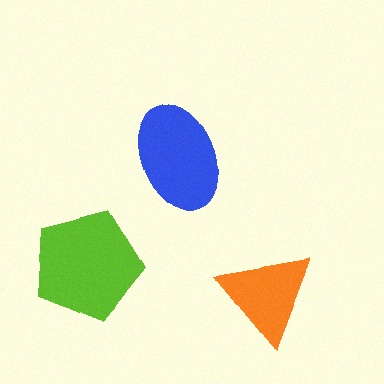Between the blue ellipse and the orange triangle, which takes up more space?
The blue ellipse.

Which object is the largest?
The lime pentagon.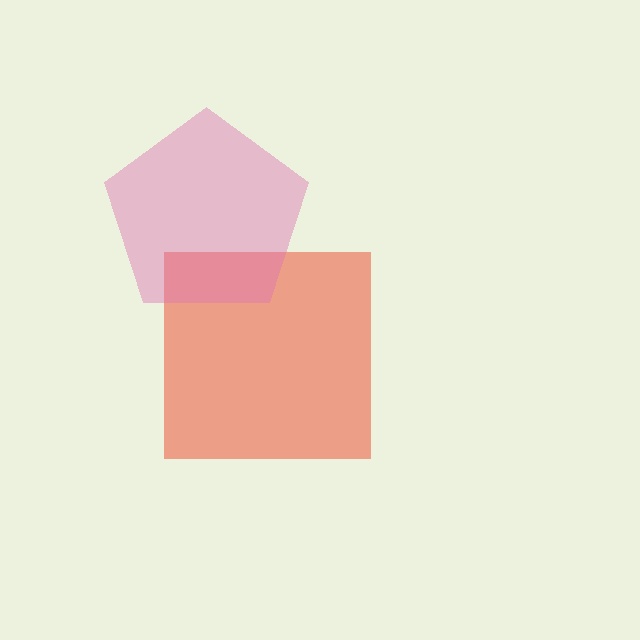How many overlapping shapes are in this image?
There are 2 overlapping shapes in the image.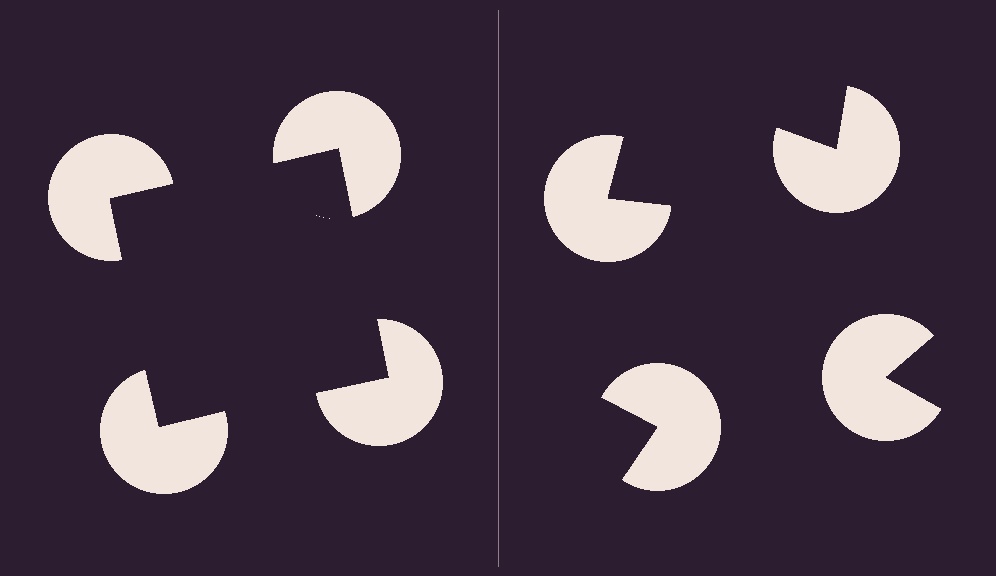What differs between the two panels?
The pac-man discs are positioned identically on both sides; only the wedge orientations differ. On the left they align to a square; on the right they are misaligned.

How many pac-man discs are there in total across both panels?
8 — 4 on each side.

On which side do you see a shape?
An illusory square appears on the left side. On the right side the wedge cuts are rotated, so no coherent shape forms.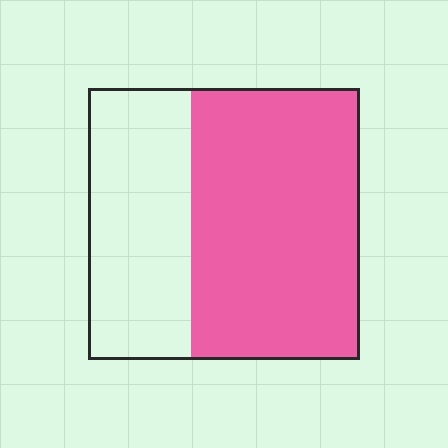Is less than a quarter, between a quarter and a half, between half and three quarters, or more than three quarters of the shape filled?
Between half and three quarters.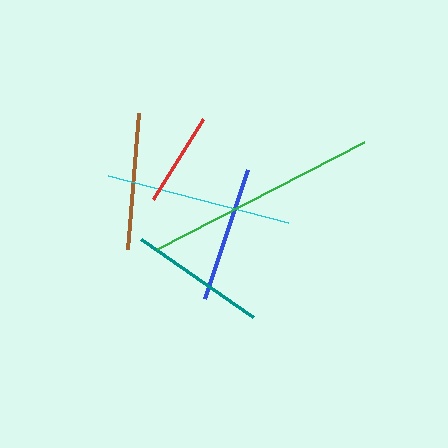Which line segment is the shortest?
The red line is the shortest at approximately 95 pixels.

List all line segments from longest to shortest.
From longest to shortest: green, cyan, teal, brown, blue, red.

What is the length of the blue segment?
The blue segment is approximately 136 pixels long.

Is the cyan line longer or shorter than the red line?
The cyan line is longer than the red line.